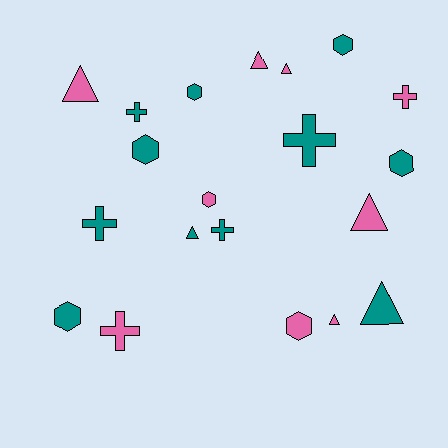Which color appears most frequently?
Teal, with 11 objects.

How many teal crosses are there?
There are 4 teal crosses.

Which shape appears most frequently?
Triangle, with 7 objects.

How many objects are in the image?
There are 20 objects.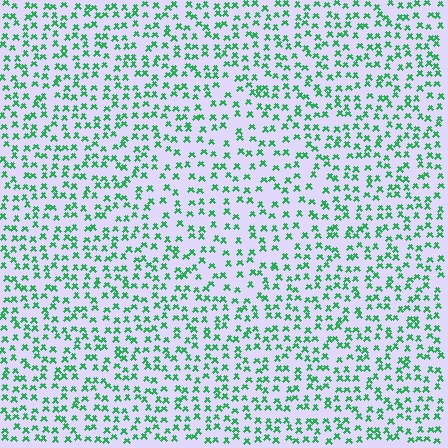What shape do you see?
I see a diamond.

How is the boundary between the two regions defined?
The boundary is defined by a change in element density (approximately 1.5x ratio). All elements are the same color, size, and shape.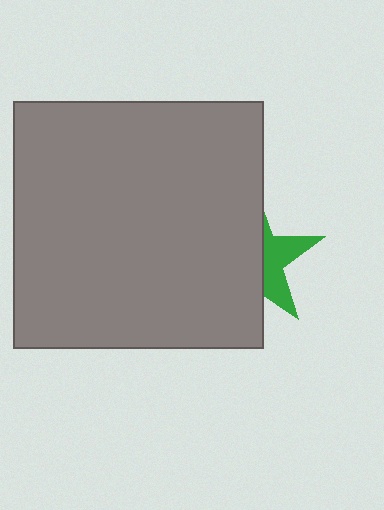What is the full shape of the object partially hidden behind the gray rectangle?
The partially hidden object is a green star.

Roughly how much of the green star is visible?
A small part of it is visible (roughly 37%).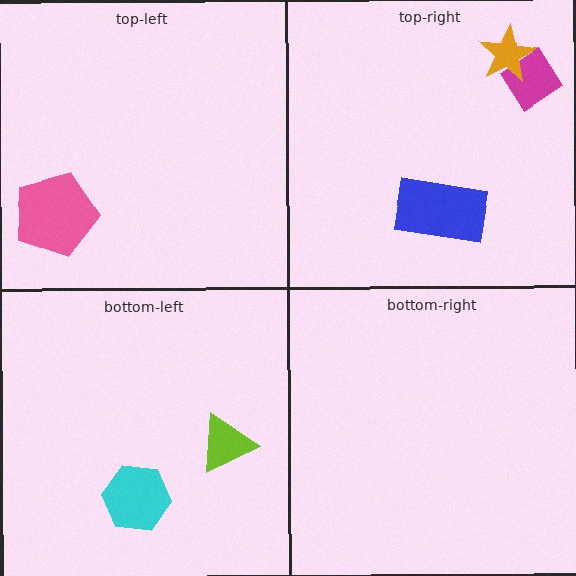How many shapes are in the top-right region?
3.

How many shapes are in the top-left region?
1.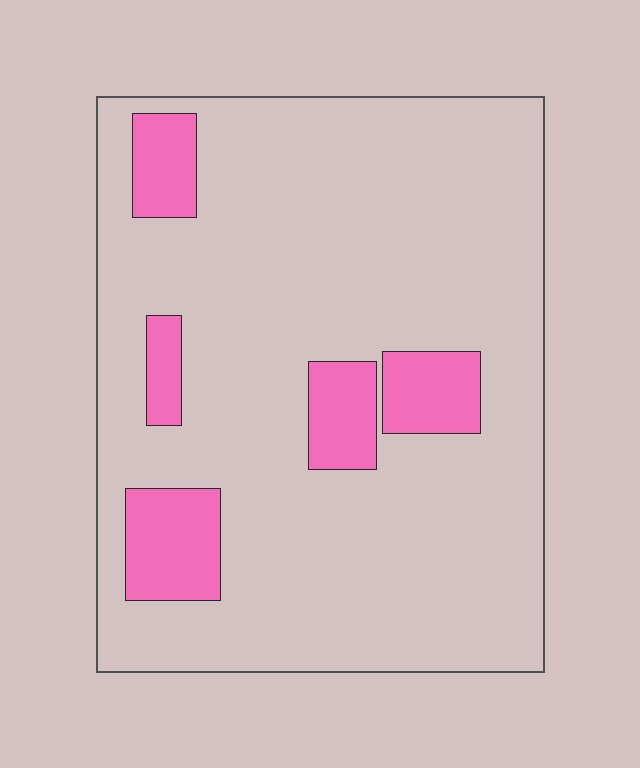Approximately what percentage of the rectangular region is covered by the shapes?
Approximately 15%.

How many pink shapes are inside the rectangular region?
5.